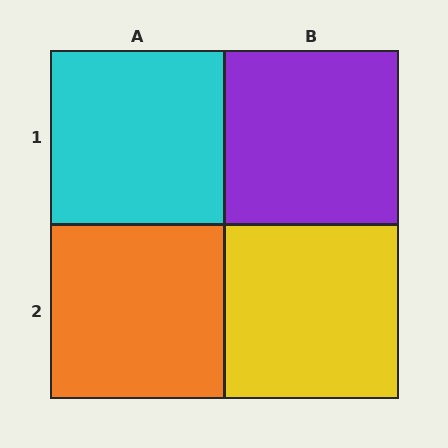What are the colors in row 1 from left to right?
Cyan, purple.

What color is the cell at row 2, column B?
Yellow.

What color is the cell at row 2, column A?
Orange.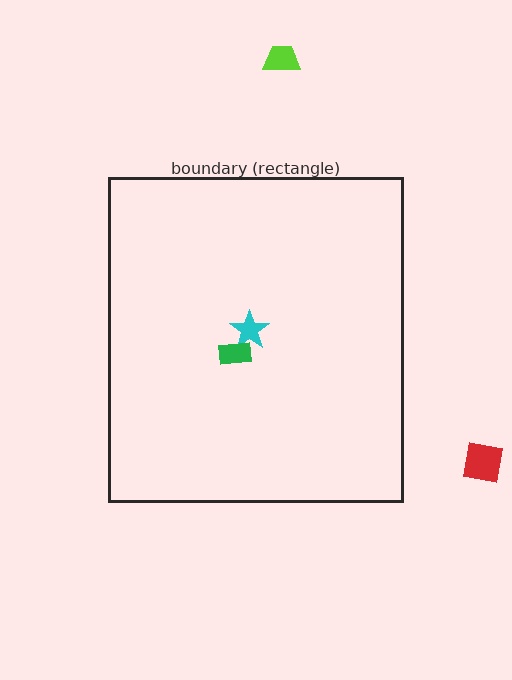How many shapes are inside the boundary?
2 inside, 2 outside.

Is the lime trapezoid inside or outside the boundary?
Outside.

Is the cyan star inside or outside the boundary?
Inside.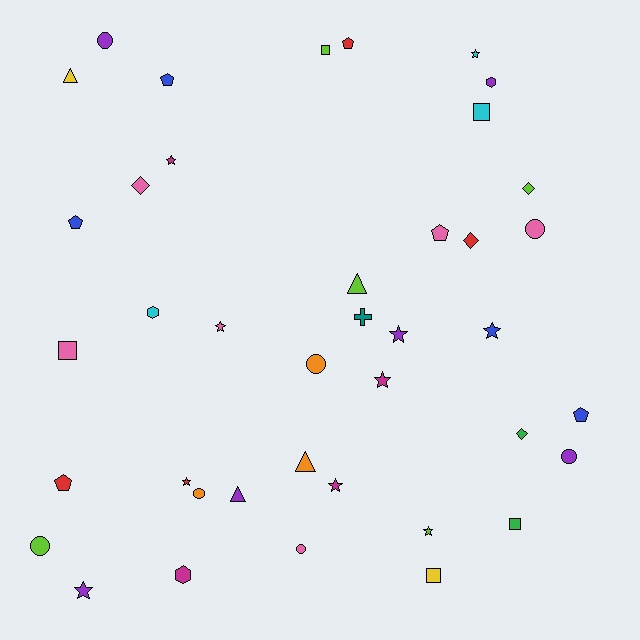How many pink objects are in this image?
There are 6 pink objects.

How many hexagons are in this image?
There are 3 hexagons.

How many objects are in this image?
There are 40 objects.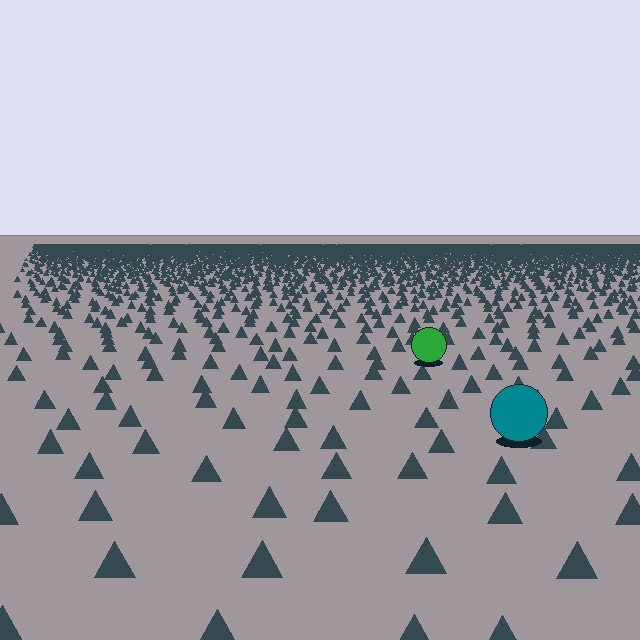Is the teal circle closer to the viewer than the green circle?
Yes. The teal circle is closer — you can tell from the texture gradient: the ground texture is coarser near it.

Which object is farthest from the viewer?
The green circle is farthest from the viewer. It appears smaller and the ground texture around it is denser.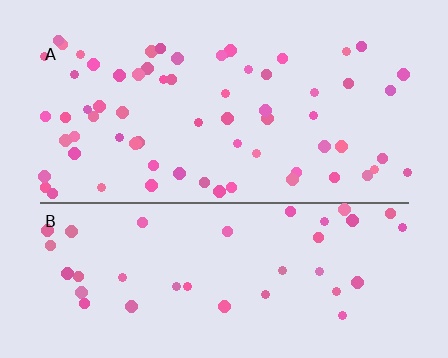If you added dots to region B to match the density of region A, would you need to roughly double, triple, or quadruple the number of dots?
Approximately double.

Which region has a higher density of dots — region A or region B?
A (the top).